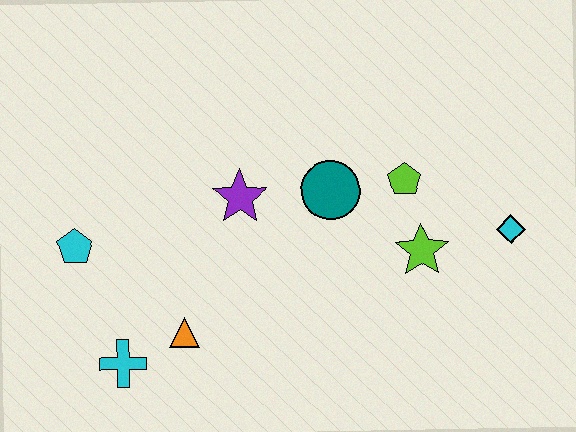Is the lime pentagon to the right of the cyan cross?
Yes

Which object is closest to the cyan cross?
The orange triangle is closest to the cyan cross.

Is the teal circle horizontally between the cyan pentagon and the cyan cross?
No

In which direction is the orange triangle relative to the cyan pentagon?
The orange triangle is to the right of the cyan pentagon.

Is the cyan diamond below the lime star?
No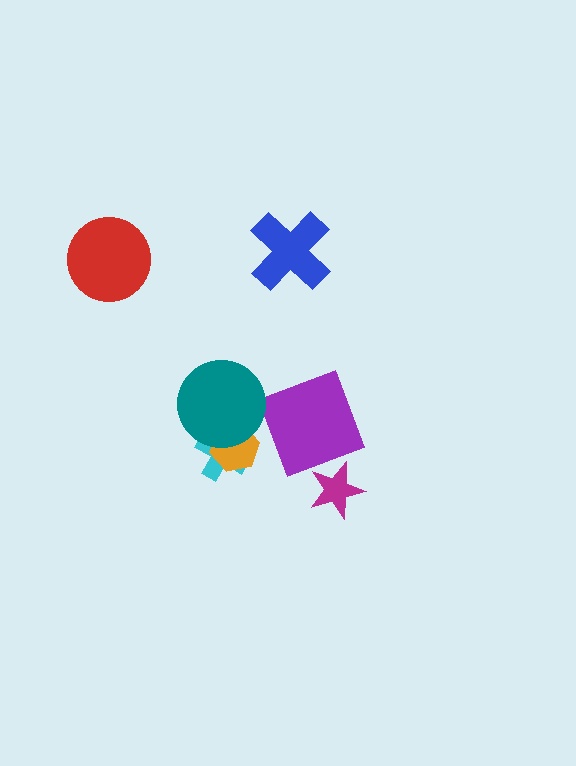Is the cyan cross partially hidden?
Yes, it is partially covered by another shape.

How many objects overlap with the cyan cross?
2 objects overlap with the cyan cross.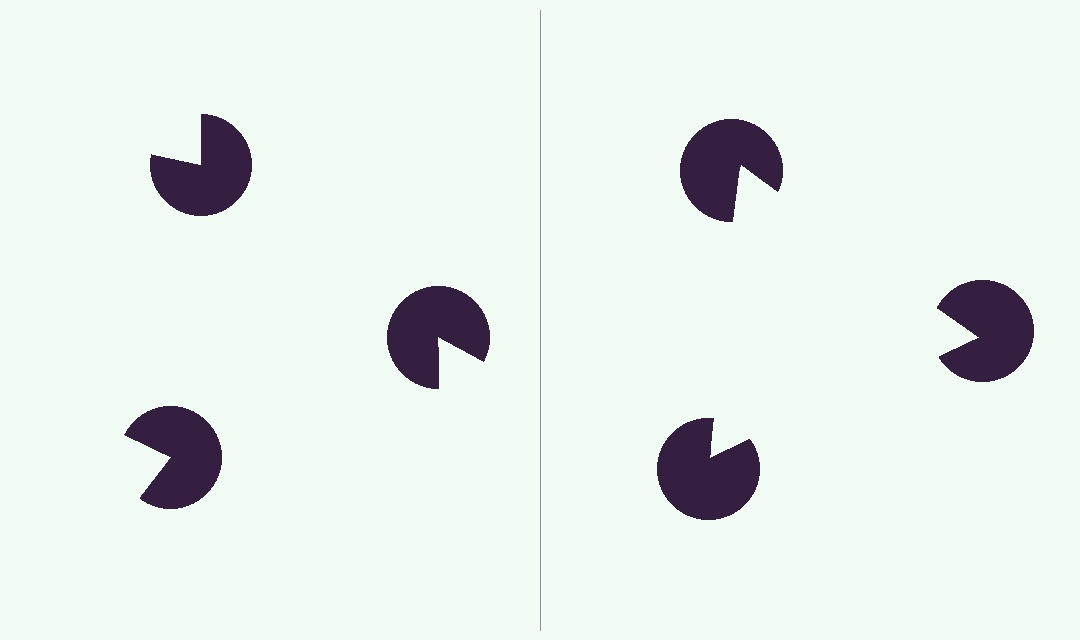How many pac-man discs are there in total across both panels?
6 — 3 on each side.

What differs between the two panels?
The pac-man discs are positioned identically on both sides; only the wedge orientations differ. On the right they align to a triangle; on the left they are misaligned.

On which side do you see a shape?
An illusory triangle appears on the right side. On the left side the wedge cuts are rotated, so no coherent shape forms.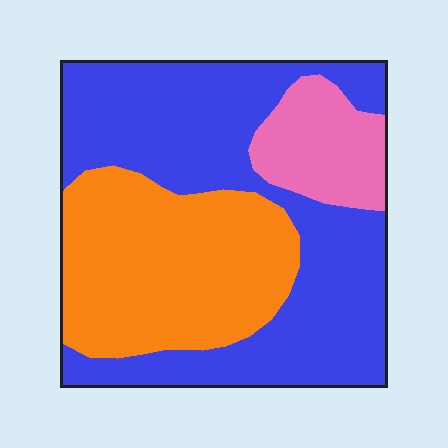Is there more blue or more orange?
Blue.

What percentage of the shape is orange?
Orange covers 35% of the shape.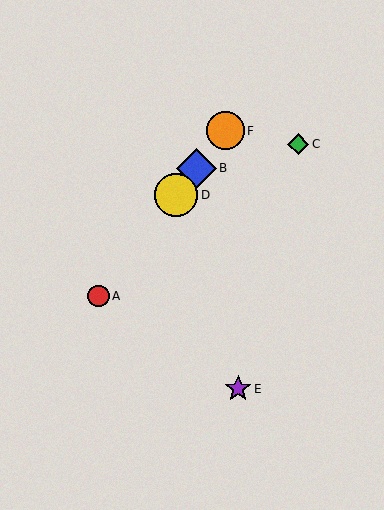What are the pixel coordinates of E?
Object E is at (238, 389).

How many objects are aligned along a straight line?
4 objects (A, B, D, F) are aligned along a straight line.